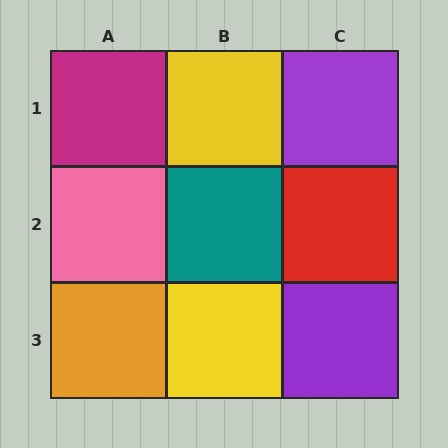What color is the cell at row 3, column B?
Yellow.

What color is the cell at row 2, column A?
Pink.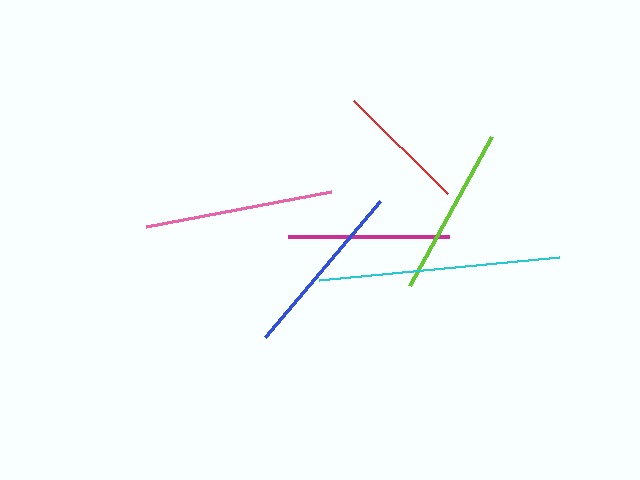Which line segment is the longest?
The cyan line is the longest at approximately 240 pixels.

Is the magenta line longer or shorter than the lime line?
The lime line is longer than the magenta line.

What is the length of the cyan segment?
The cyan segment is approximately 240 pixels long.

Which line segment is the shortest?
The red line is the shortest at approximately 132 pixels.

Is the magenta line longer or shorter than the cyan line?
The cyan line is longer than the magenta line.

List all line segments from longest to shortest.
From longest to shortest: cyan, pink, blue, lime, magenta, red.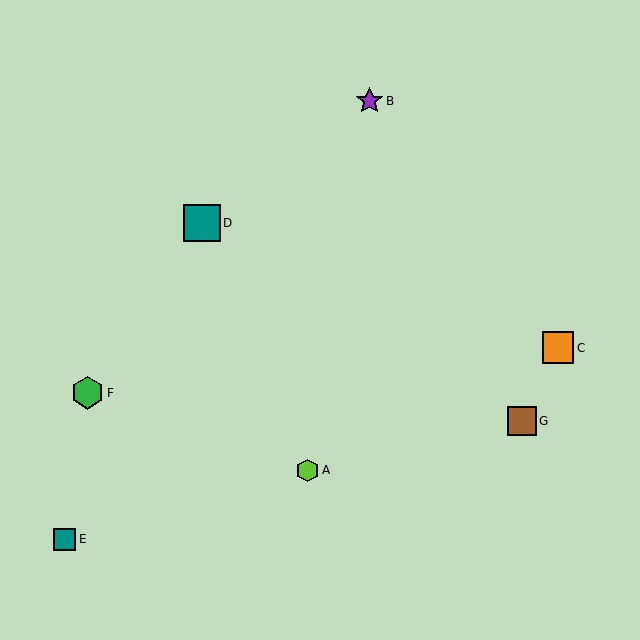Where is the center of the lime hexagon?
The center of the lime hexagon is at (307, 470).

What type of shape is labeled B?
Shape B is a purple star.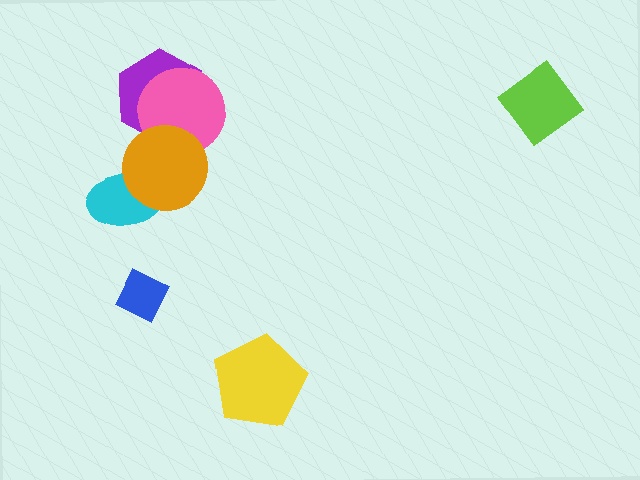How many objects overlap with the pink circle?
2 objects overlap with the pink circle.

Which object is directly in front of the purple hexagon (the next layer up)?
The pink circle is directly in front of the purple hexagon.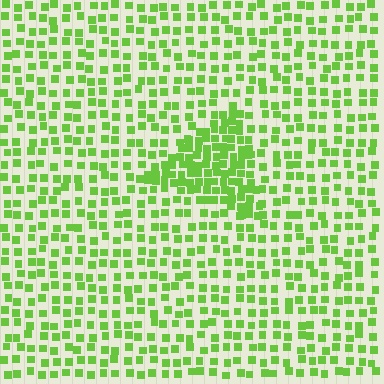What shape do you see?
I see a triangle.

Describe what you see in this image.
The image contains small lime elements arranged at two different densities. A triangle-shaped region is visible where the elements are more densely packed than the surrounding area.